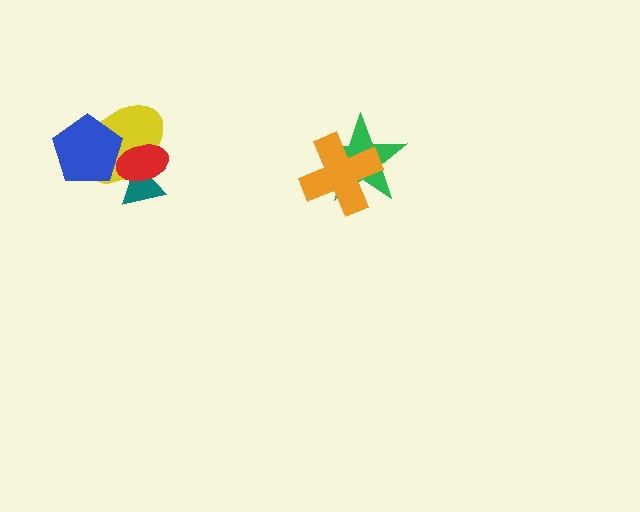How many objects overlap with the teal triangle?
2 objects overlap with the teal triangle.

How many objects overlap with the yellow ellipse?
3 objects overlap with the yellow ellipse.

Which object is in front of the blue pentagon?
The red ellipse is in front of the blue pentagon.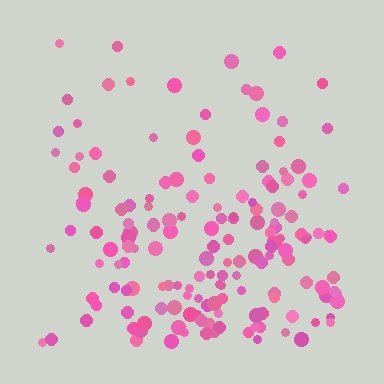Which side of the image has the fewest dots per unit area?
The top.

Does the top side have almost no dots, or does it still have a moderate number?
Still a moderate number, just noticeably fewer than the bottom.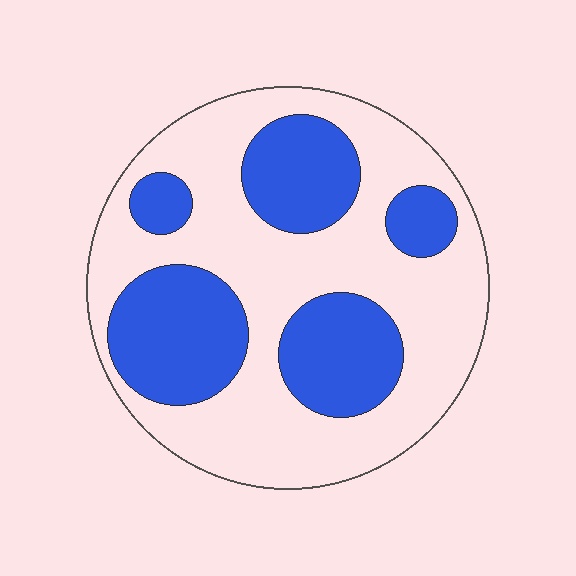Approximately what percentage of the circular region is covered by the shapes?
Approximately 35%.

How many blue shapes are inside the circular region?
5.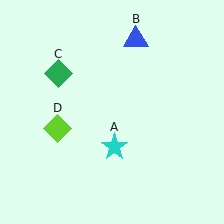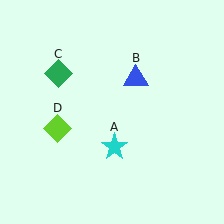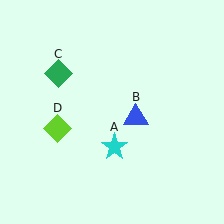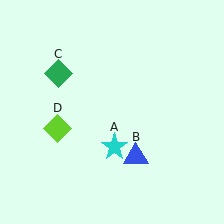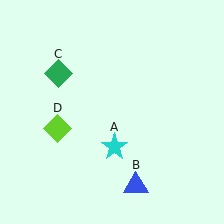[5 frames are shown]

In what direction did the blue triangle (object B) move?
The blue triangle (object B) moved down.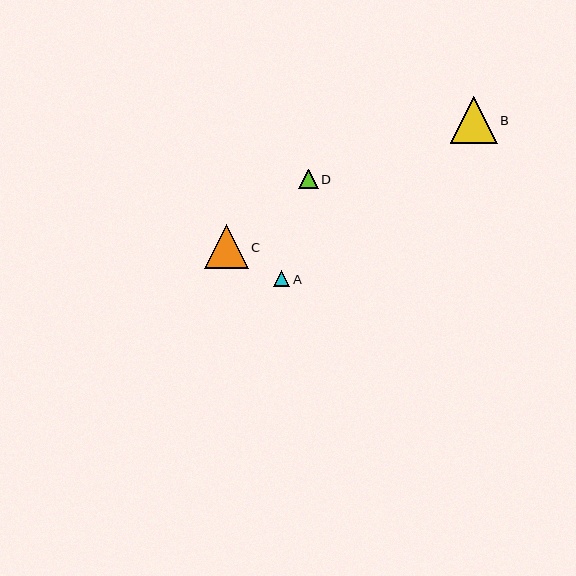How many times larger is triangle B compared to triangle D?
Triangle B is approximately 2.4 times the size of triangle D.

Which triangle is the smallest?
Triangle A is the smallest with a size of approximately 16 pixels.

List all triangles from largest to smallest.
From largest to smallest: B, C, D, A.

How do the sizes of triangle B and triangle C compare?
Triangle B and triangle C are approximately the same size.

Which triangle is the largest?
Triangle B is the largest with a size of approximately 47 pixels.